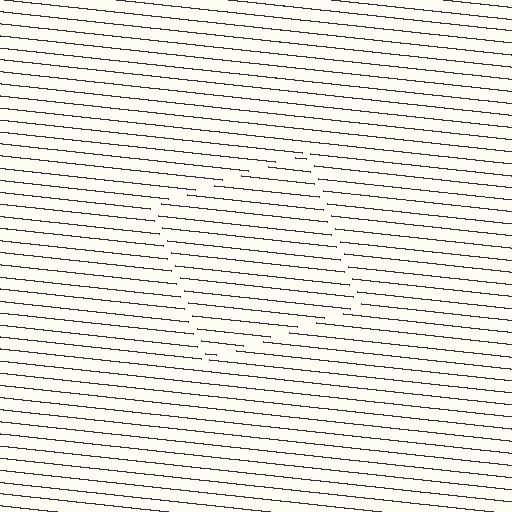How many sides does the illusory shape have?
4 sides — the line-ends trace a square.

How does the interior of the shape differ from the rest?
The interior of the shape contains the same grating, shifted by half a period — the contour is defined by the phase discontinuity where line-ends from the inner and outer gratings abut.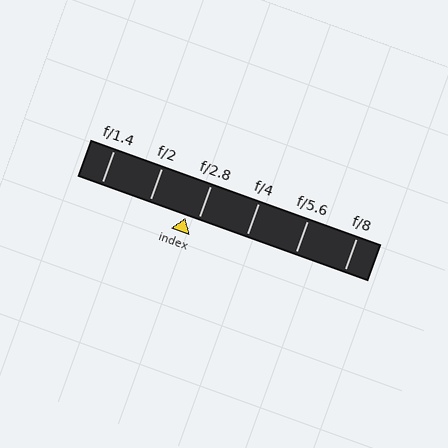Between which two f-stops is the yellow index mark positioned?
The index mark is between f/2 and f/2.8.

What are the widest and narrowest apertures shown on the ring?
The widest aperture shown is f/1.4 and the narrowest is f/8.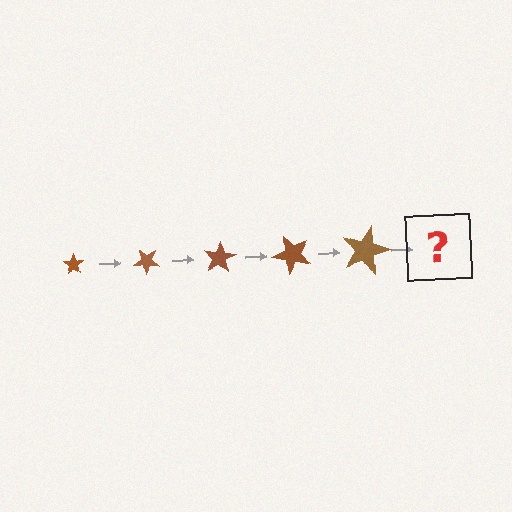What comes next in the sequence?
The next element should be a star, larger than the previous one and rotated 200 degrees from the start.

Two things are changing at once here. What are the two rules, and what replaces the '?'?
The two rules are that the star grows larger each step and it rotates 40 degrees each step. The '?' should be a star, larger than the previous one and rotated 200 degrees from the start.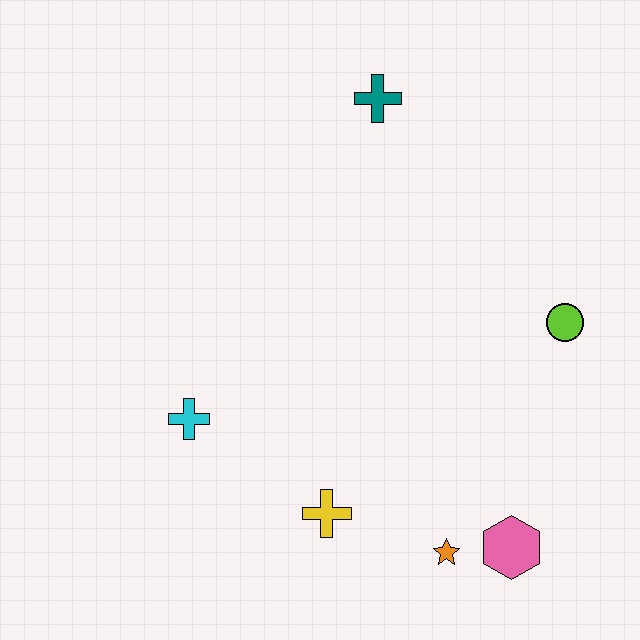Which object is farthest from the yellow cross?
The teal cross is farthest from the yellow cross.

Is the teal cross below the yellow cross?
No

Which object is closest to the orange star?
The pink hexagon is closest to the orange star.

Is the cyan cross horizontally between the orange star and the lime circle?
No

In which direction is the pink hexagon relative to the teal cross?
The pink hexagon is below the teal cross.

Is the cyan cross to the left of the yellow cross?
Yes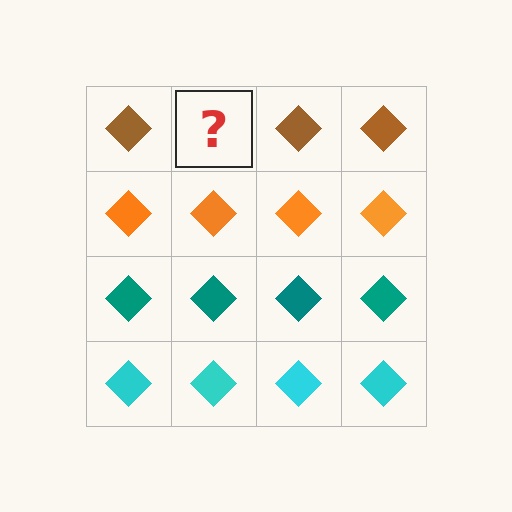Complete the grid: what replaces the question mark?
The question mark should be replaced with a brown diamond.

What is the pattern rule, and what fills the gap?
The rule is that each row has a consistent color. The gap should be filled with a brown diamond.